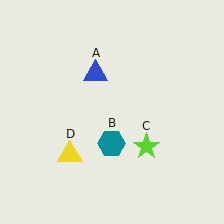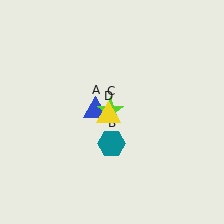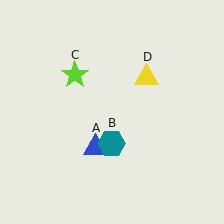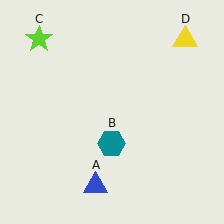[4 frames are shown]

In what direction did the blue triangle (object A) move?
The blue triangle (object A) moved down.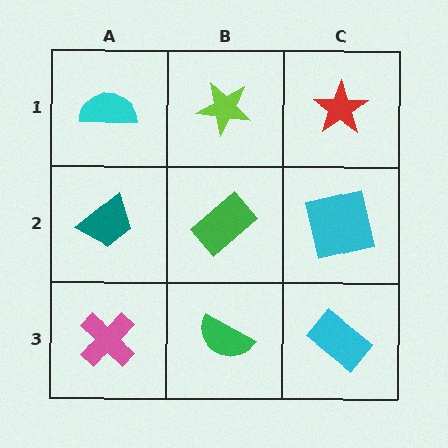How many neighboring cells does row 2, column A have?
3.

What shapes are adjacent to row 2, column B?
A lime star (row 1, column B), a green semicircle (row 3, column B), a teal trapezoid (row 2, column A), a cyan square (row 2, column C).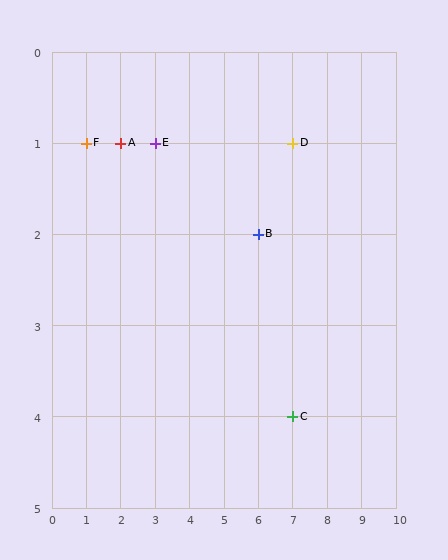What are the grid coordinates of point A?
Point A is at grid coordinates (2, 1).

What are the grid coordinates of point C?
Point C is at grid coordinates (7, 4).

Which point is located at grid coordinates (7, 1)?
Point D is at (7, 1).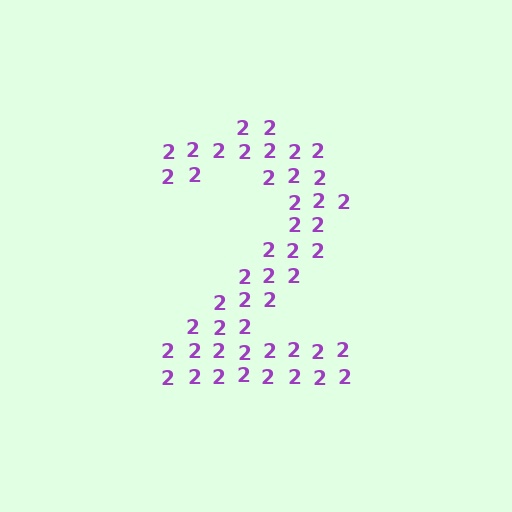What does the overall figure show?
The overall figure shows the digit 2.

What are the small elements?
The small elements are digit 2's.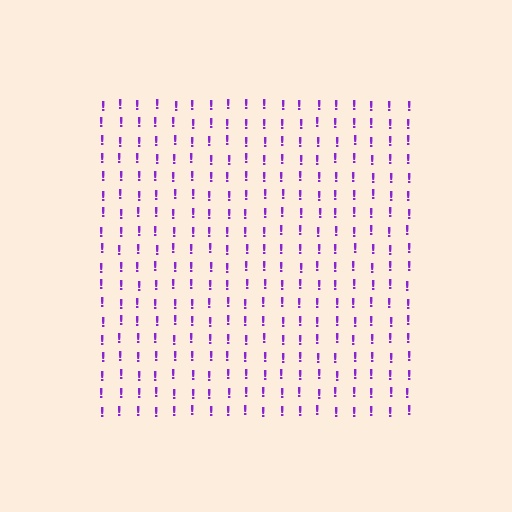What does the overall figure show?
The overall figure shows a square.